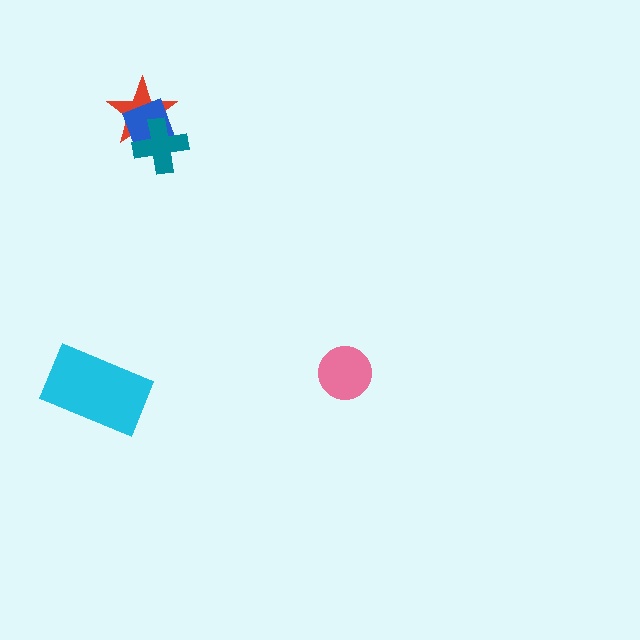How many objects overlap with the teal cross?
2 objects overlap with the teal cross.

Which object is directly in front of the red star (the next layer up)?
The blue diamond is directly in front of the red star.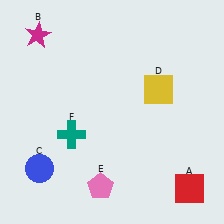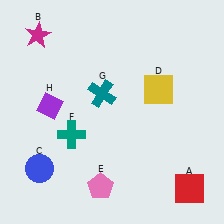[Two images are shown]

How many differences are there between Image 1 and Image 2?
There are 2 differences between the two images.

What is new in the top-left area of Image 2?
A purple diamond (H) was added in the top-left area of Image 2.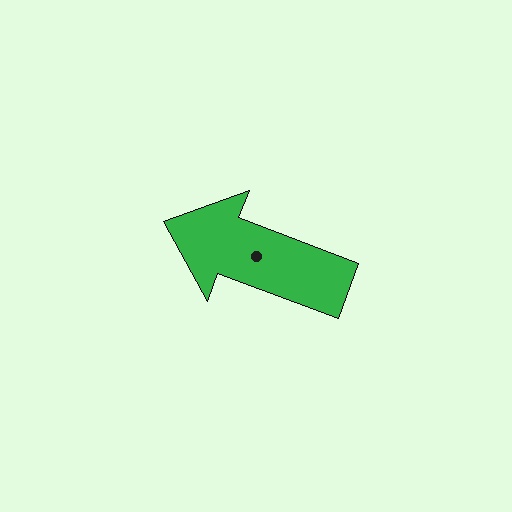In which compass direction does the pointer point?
West.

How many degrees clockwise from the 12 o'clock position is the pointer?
Approximately 291 degrees.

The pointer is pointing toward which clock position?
Roughly 10 o'clock.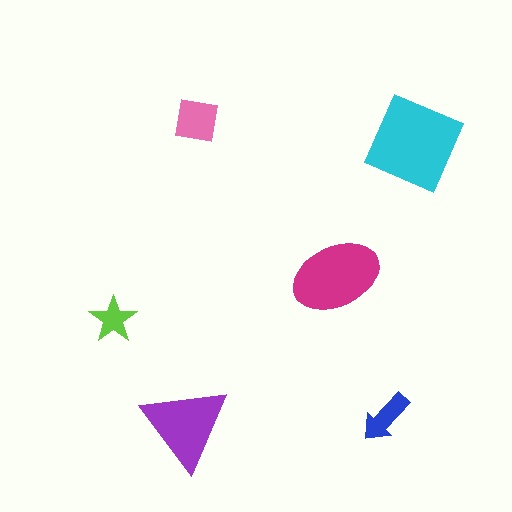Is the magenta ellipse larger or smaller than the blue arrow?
Larger.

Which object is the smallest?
The lime star.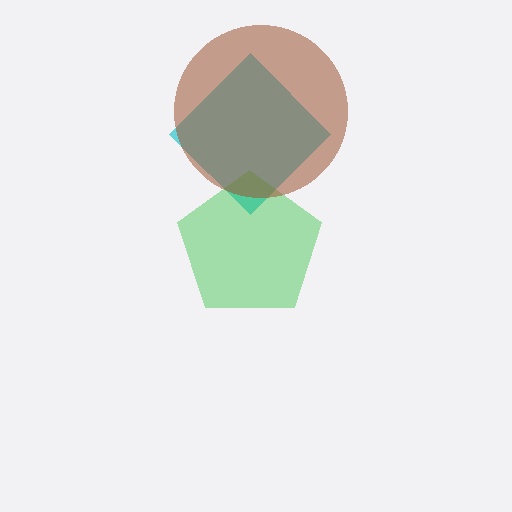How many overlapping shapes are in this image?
There are 3 overlapping shapes in the image.